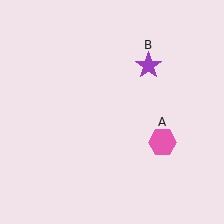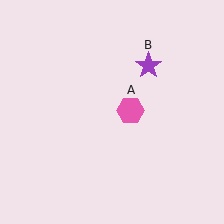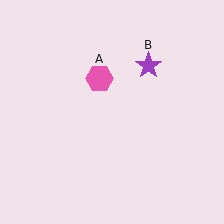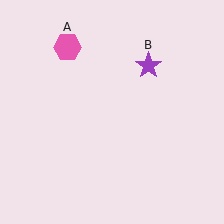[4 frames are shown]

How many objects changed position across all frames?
1 object changed position: pink hexagon (object A).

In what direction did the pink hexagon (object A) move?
The pink hexagon (object A) moved up and to the left.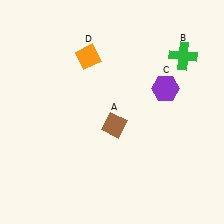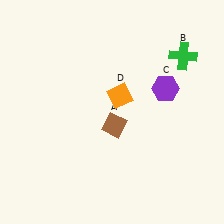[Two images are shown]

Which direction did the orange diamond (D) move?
The orange diamond (D) moved down.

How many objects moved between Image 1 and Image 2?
1 object moved between the two images.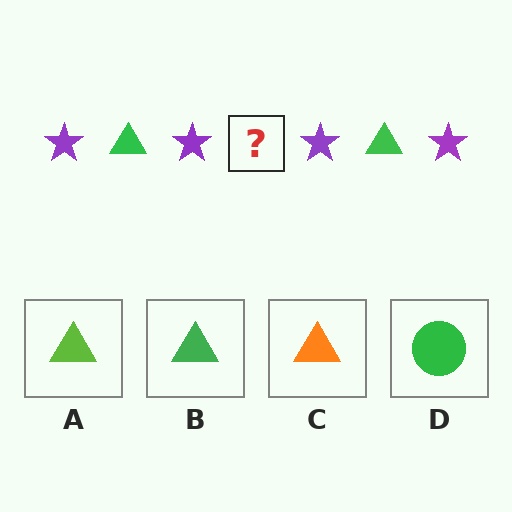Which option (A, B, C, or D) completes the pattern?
B.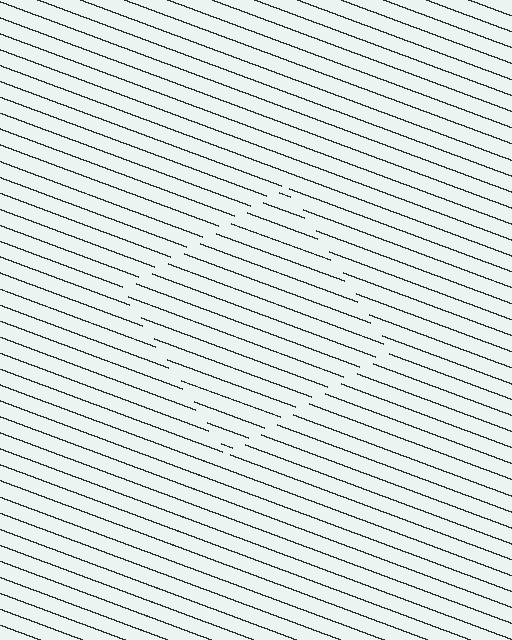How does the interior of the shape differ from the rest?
The interior of the shape contains the same grating, shifted by half a period — the contour is defined by the phase discontinuity where line-ends from the inner and outer gratings abut.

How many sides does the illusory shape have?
4 sides — the line-ends trace a square.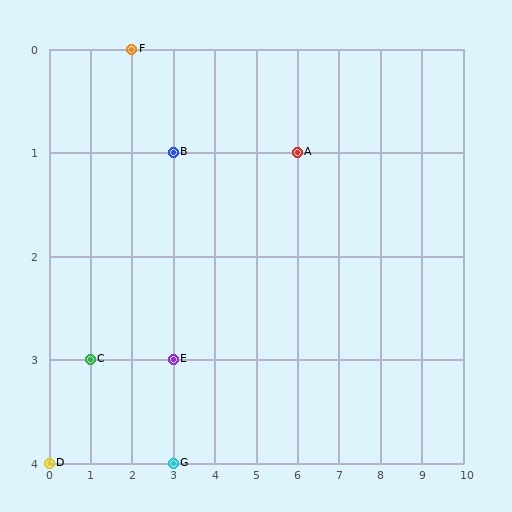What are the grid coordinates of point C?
Point C is at grid coordinates (1, 3).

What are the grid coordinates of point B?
Point B is at grid coordinates (3, 1).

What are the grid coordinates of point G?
Point G is at grid coordinates (3, 4).